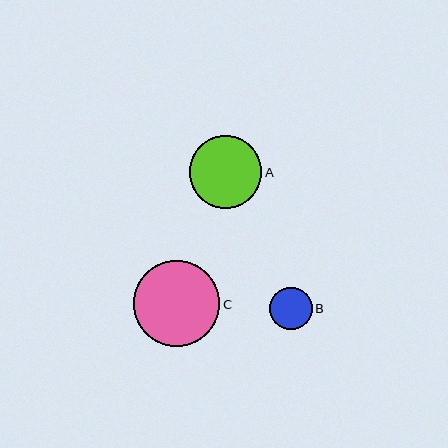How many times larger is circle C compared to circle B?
Circle C is approximately 2.0 times the size of circle B.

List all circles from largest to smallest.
From largest to smallest: C, A, B.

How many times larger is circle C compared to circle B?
Circle C is approximately 2.0 times the size of circle B.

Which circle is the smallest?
Circle B is the smallest with a size of approximately 42 pixels.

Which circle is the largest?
Circle C is the largest with a size of approximately 86 pixels.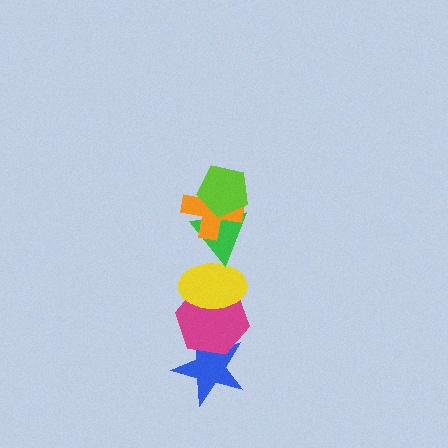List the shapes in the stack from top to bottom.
From top to bottom: the lime pentagon, the orange cross, the green triangle, the yellow ellipse, the magenta hexagon, the blue star.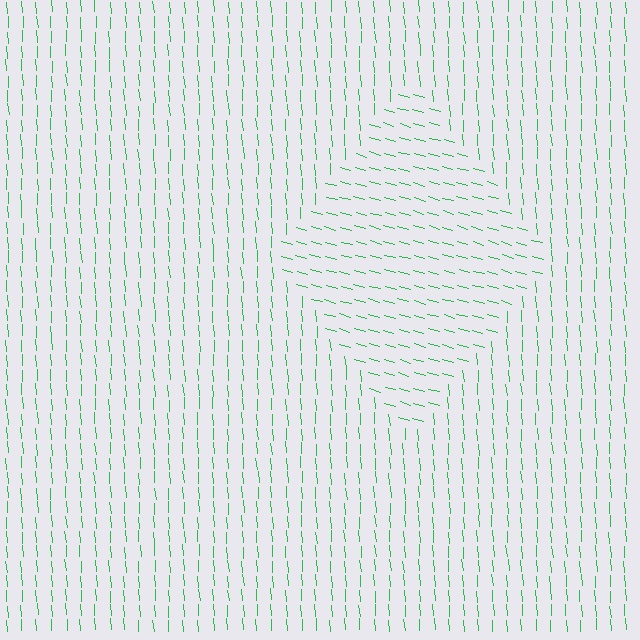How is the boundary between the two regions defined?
The boundary is defined purely by a change in line orientation (approximately 70 degrees difference). All lines are the same color and thickness.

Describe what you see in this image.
The image is filled with small green line segments. A diamond region in the image has lines oriented differently from the surrounding lines, creating a visible texture boundary.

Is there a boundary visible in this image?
Yes, there is a texture boundary formed by a change in line orientation.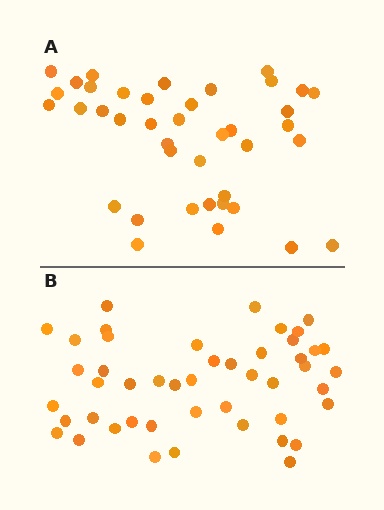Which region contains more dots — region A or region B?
Region B (the bottom region) has more dots.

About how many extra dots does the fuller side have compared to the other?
Region B has roughly 8 or so more dots than region A.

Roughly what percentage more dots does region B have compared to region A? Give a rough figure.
About 20% more.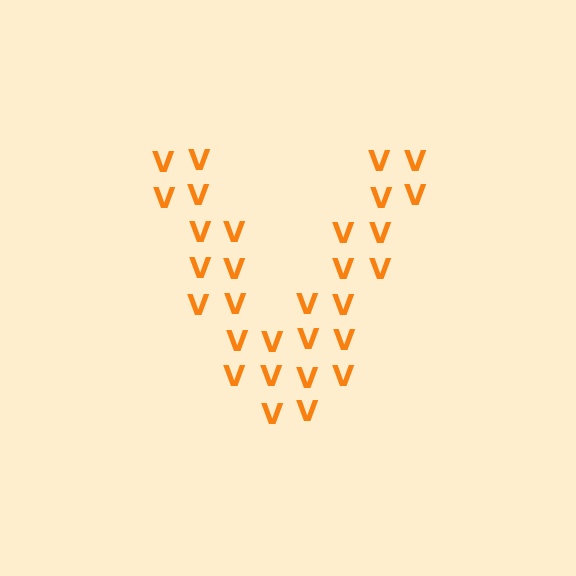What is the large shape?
The large shape is the letter V.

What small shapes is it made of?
It is made of small letter V's.